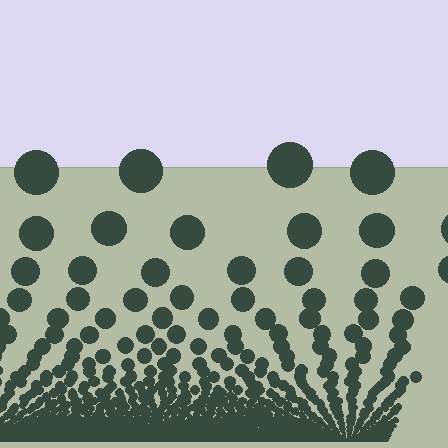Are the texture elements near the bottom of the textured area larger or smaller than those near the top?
Smaller. The gradient is inverted — elements near the bottom are smaller and denser.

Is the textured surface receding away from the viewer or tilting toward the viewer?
The surface appears to tilt toward the viewer. Texture elements get larger and sparser toward the top.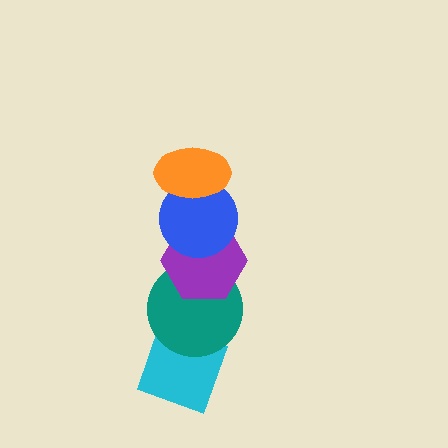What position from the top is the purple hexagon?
The purple hexagon is 3rd from the top.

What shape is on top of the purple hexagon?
The blue circle is on top of the purple hexagon.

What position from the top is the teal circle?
The teal circle is 4th from the top.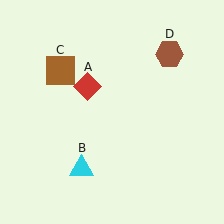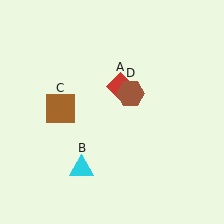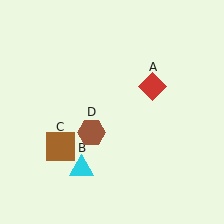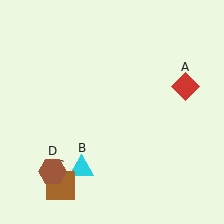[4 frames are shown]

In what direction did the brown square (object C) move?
The brown square (object C) moved down.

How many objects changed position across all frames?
3 objects changed position: red diamond (object A), brown square (object C), brown hexagon (object D).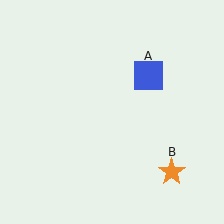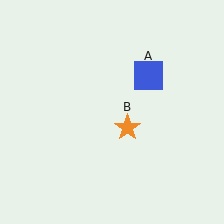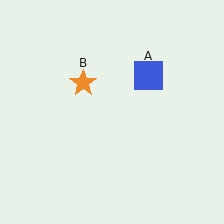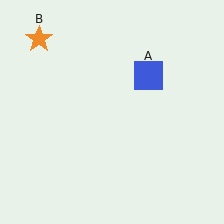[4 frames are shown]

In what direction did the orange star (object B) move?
The orange star (object B) moved up and to the left.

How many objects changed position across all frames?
1 object changed position: orange star (object B).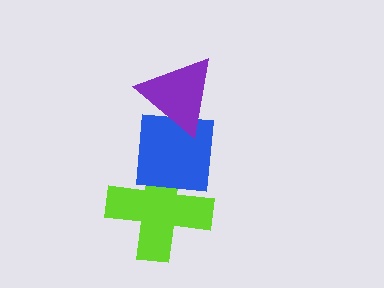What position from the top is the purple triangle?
The purple triangle is 1st from the top.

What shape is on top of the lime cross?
The blue square is on top of the lime cross.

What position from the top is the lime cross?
The lime cross is 3rd from the top.